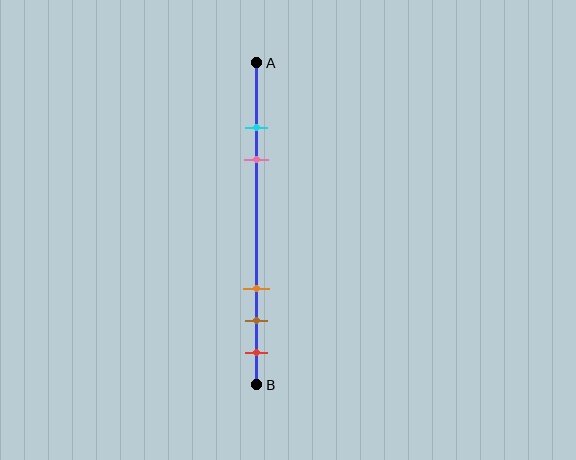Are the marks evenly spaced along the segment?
No, the marks are not evenly spaced.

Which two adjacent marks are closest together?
The cyan and pink marks are the closest adjacent pair.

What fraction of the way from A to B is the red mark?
The red mark is approximately 90% (0.9) of the way from A to B.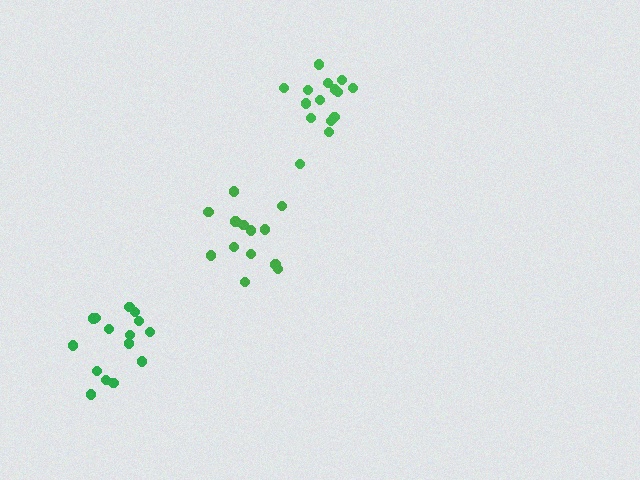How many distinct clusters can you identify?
There are 3 distinct clusters.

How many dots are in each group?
Group 1: 15 dots, Group 2: 15 dots, Group 3: 14 dots (44 total).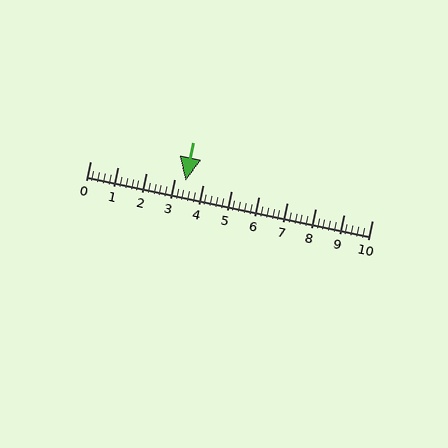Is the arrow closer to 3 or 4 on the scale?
The arrow is closer to 3.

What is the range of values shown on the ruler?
The ruler shows values from 0 to 10.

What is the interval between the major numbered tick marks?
The major tick marks are spaced 1 units apart.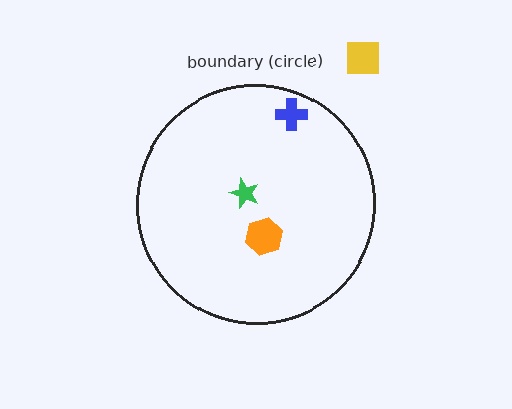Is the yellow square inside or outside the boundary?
Outside.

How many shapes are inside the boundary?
3 inside, 1 outside.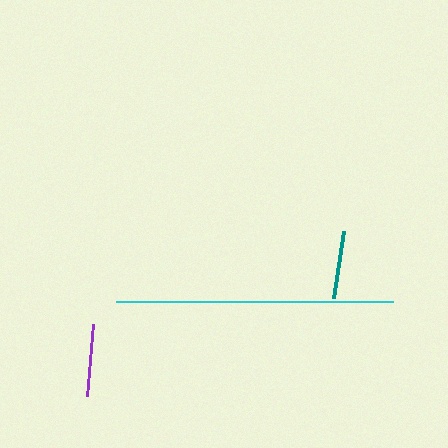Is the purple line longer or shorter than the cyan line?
The cyan line is longer than the purple line.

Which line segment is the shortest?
The teal line is the shortest at approximately 67 pixels.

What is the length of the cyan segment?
The cyan segment is approximately 277 pixels long.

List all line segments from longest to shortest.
From longest to shortest: cyan, purple, teal.